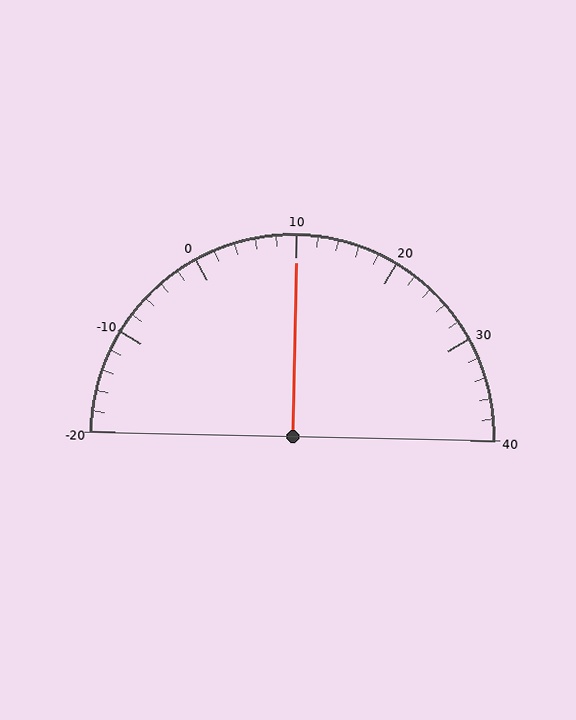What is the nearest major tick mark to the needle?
The nearest major tick mark is 10.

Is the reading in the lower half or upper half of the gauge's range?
The reading is in the upper half of the range (-20 to 40).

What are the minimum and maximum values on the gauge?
The gauge ranges from -20 to 40.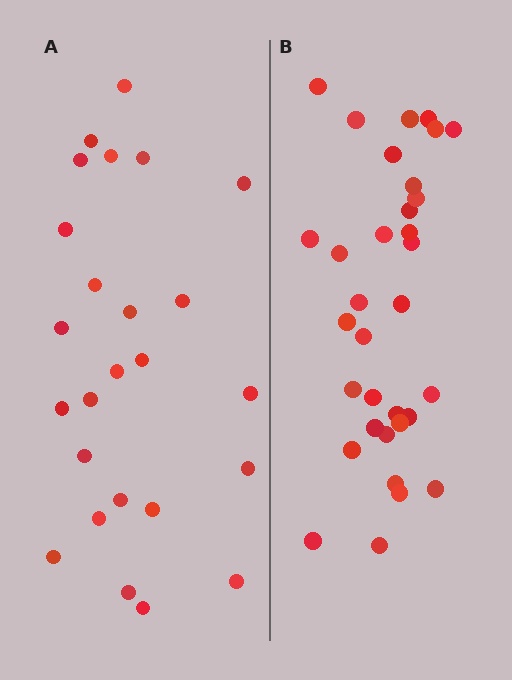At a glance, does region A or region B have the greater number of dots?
Region B (the right region) has more dots.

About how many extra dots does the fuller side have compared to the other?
Region B has roughly 8 or so more dots than region A.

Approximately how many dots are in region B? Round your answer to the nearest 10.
About 30 dots. (The exact count is 33, which rounds to 30.)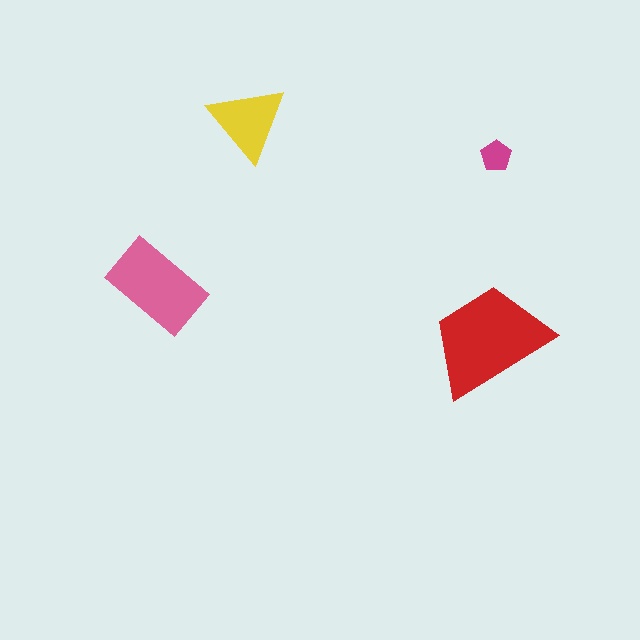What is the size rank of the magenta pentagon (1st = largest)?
4th.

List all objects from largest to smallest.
The red trapezoid, the pink rectangle, the yellow triangle, the magenta pentagon.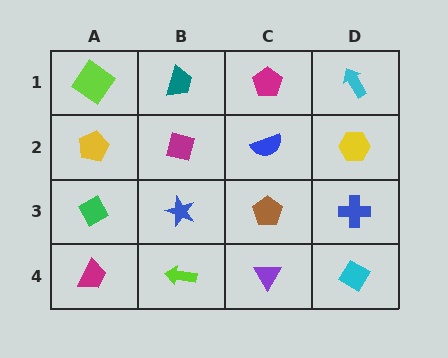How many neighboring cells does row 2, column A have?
3.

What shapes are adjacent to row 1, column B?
A magenta square (row 2, column B), a lime diamond (row 1, column A), a magenta pentagon (row 1, column C).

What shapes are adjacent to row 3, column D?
A yellow hexagon (row 2, column D), a cyan diamond (row 4, column D), a brown pentagon (row 3, column C).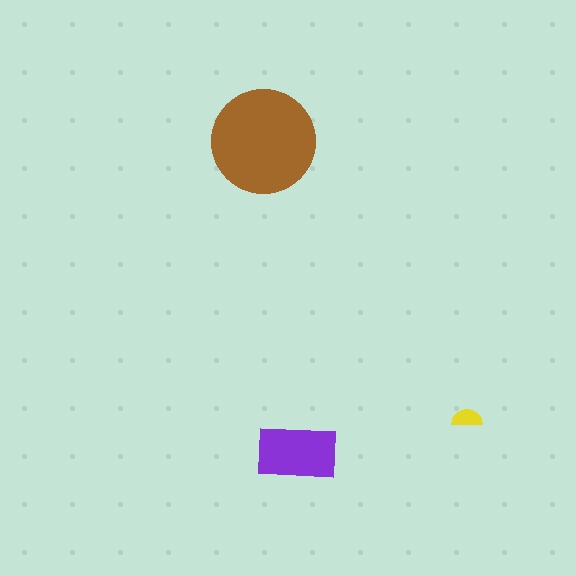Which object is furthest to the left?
The brown circle is leftmost.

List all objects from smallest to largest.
The yellow semicircle, the purple rectangle, the brown circle.